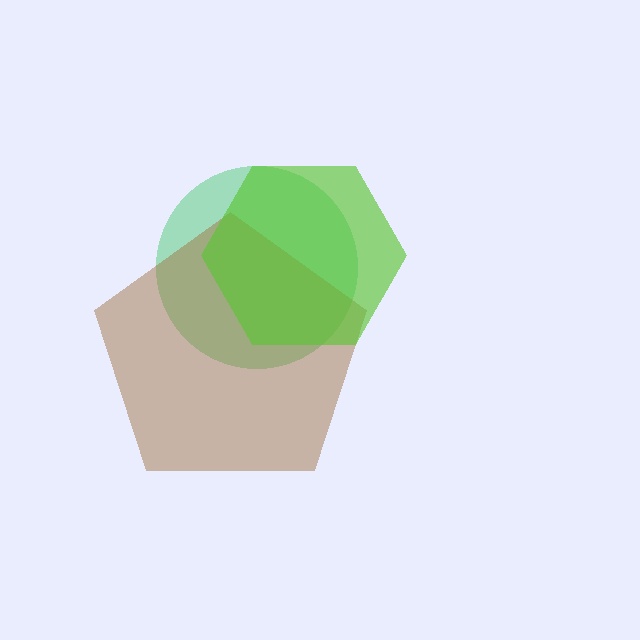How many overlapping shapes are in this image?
There are 3 overlapping shapes in the image.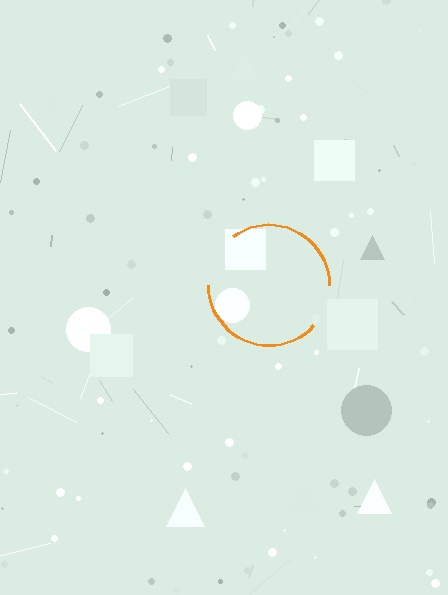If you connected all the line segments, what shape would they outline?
They would outline a circle.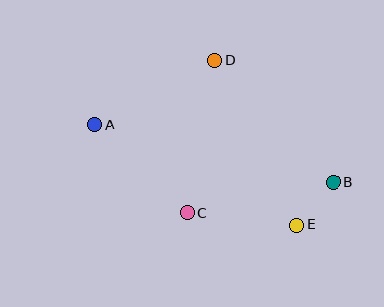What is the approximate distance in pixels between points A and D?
The distance between A and D is approximately 136 pixels.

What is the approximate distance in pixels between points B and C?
The distance between B and C is approximately 149 pixels.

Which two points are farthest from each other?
Points A and B are farthest from each other.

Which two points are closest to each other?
Points B and E are closest to each other.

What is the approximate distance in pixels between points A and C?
The distance between A and C is approximately 128 pixels.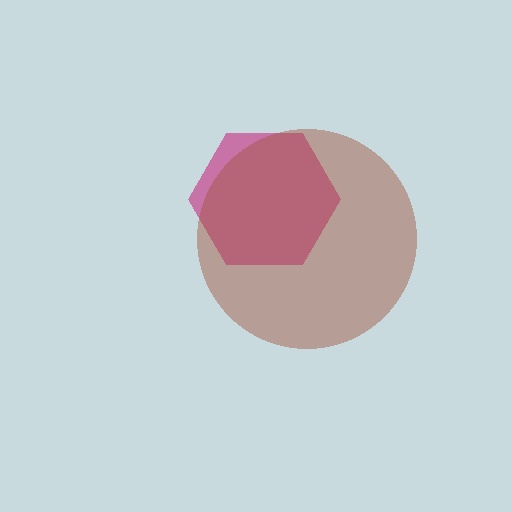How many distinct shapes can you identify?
There are 2 distinct shapes: a magenta hexagon, a brown circle.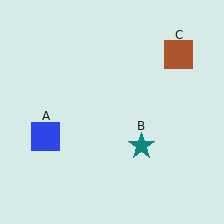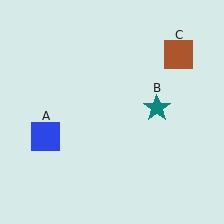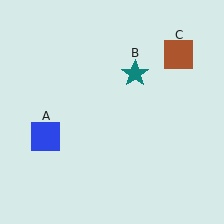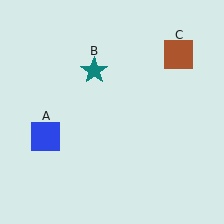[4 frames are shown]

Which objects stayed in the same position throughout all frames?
Blue square (object A) and brown square (object C) remained stationary.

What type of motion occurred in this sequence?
The teal star (object B) rotated counterclockwise around the center of the scene.